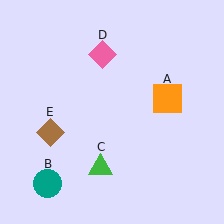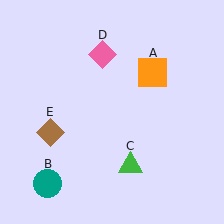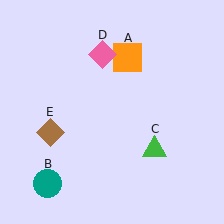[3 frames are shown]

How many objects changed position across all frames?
2 objects changed position: orange square (object A), green triangle (object C).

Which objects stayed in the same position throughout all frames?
Teal circle (object B) and pink diamond (object D) and brown diamond (object E) remained stationary.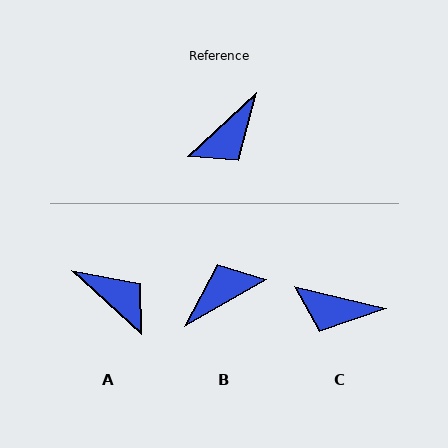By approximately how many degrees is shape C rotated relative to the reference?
Approximately 56 degrees clockwise.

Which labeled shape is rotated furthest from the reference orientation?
B, about 167 degrees away.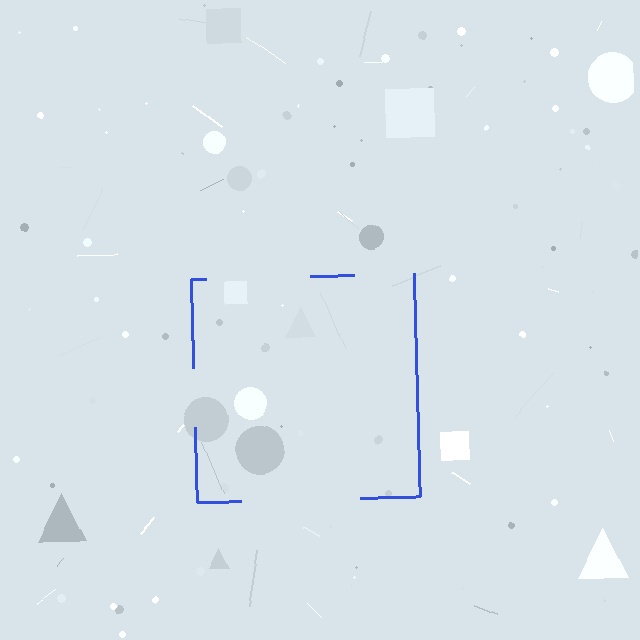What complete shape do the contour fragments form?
The contour fragments form a square.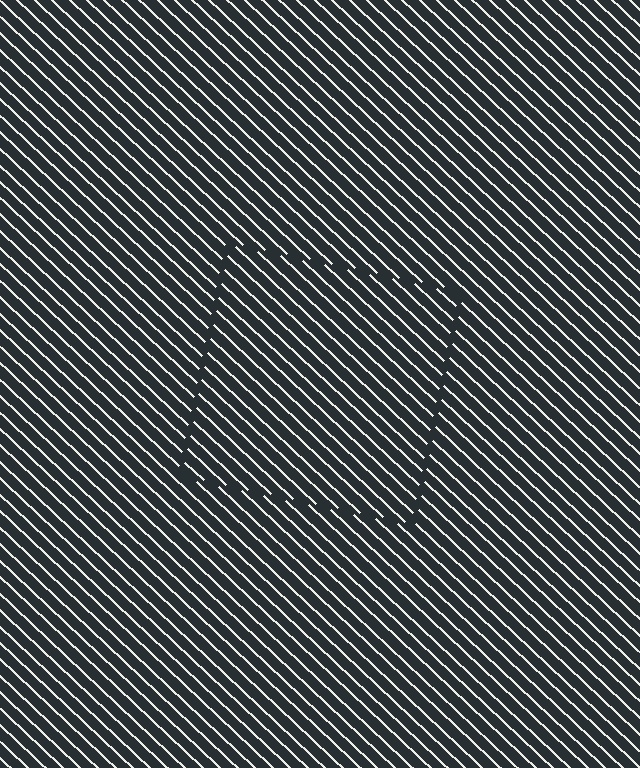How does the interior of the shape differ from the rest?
The interior of the shape contains the same grating, shifted by half a period — the contour is defined by the phase discontinuity where line-ends from the inner and outer gratings abut.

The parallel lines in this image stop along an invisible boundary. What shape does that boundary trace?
An illusory square. The interior of the shape contains the same grating, shifted by half a period — the contour is defined by the phase discontinuity where line-ends from the inner and outer gratings abut.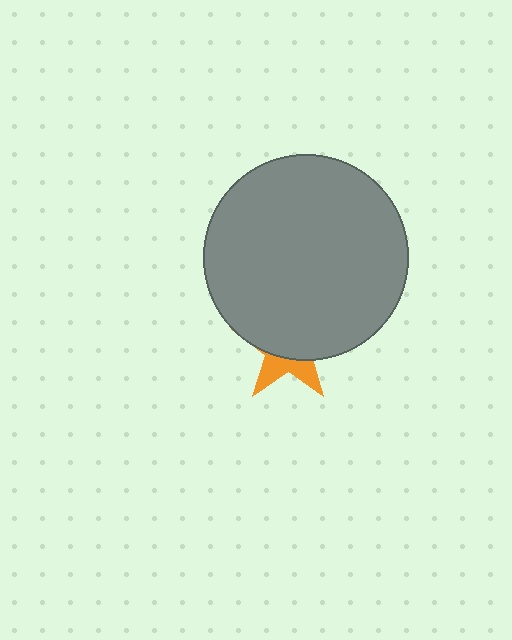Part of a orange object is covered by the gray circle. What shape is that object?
It is a star.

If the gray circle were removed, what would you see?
You would see the complete orange star.